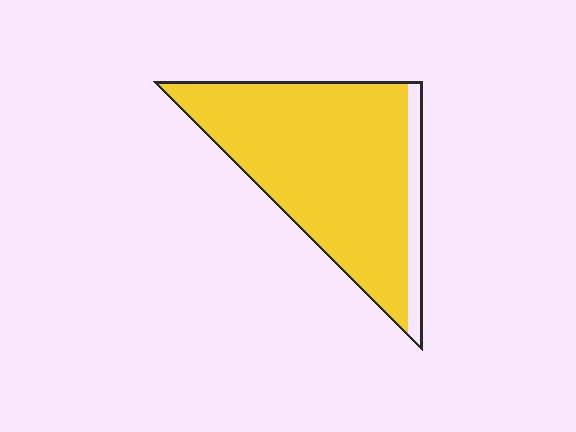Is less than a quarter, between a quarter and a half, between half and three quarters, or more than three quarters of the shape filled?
More than three quarters.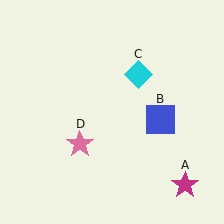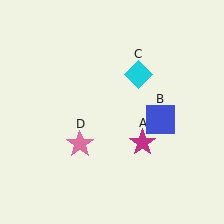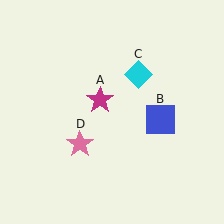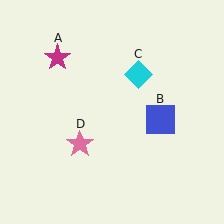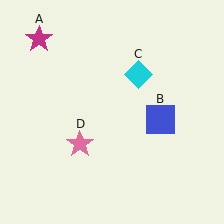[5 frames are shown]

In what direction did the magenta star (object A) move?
The magenta star (object A) moved up and to the left.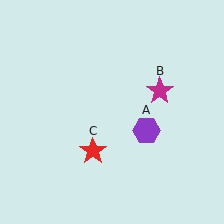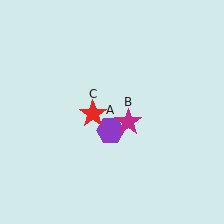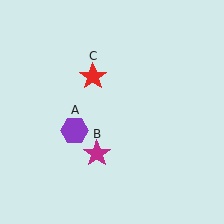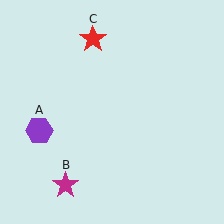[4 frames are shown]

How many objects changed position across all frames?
3 objects changed position: purple hexagon (object A), magenta star (object B), red star (object C).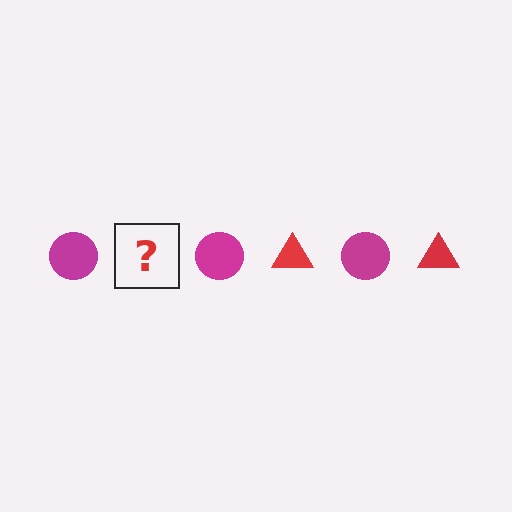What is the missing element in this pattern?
The missing element is a red triangle.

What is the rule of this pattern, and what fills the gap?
The rule is that the pattern alternates between magenta circle and red triangle. The gap should be filled with a red triangle.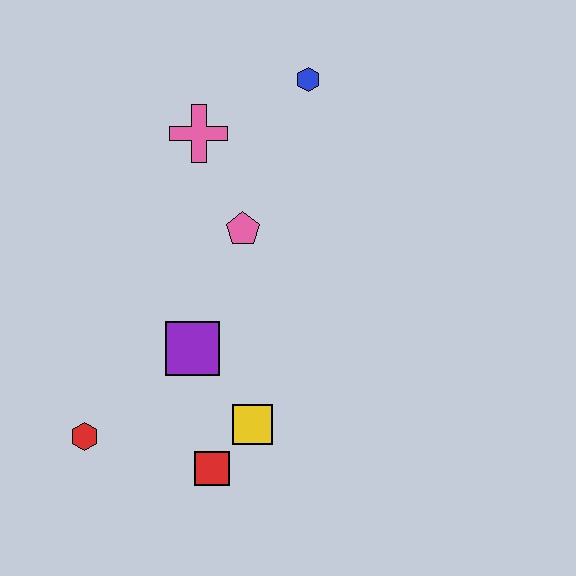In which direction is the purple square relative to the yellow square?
The purple square is above the yellow square.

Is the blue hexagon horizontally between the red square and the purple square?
No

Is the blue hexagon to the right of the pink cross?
Yes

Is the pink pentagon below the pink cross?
Yes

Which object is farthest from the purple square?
The blue hexagon is farthest from the purple square.